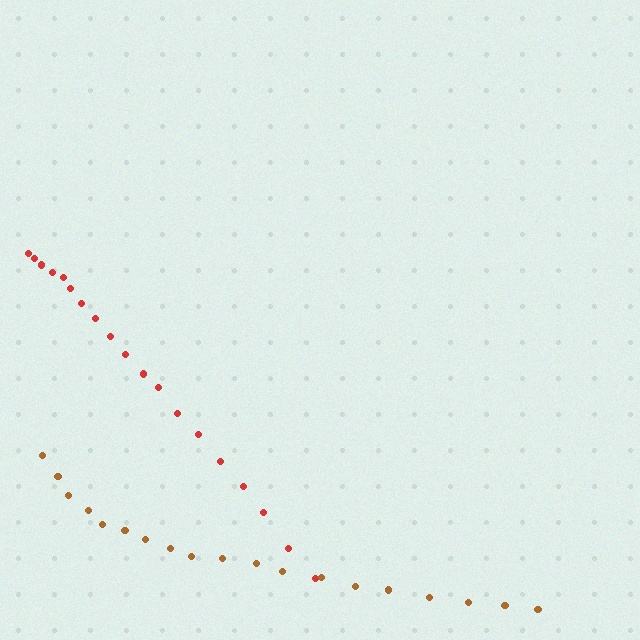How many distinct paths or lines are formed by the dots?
There are 2 distinct paths.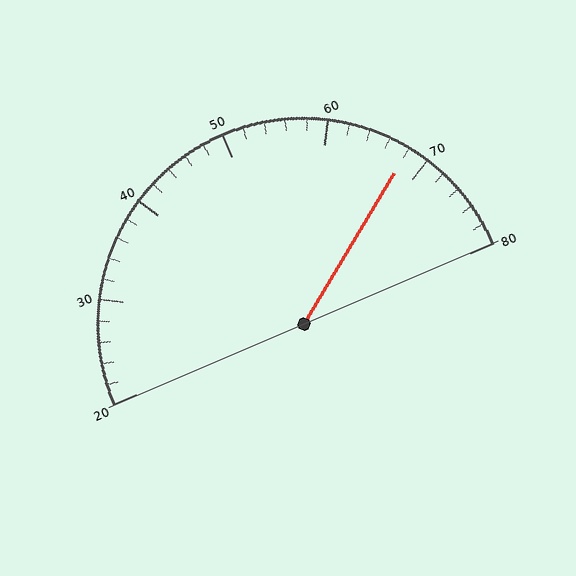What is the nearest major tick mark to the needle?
The nearest major tick mark is 70.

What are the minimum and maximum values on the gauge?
The gauge ranges from 20 to 80.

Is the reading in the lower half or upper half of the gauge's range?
The reading is in the upper half of the range (20 to 80).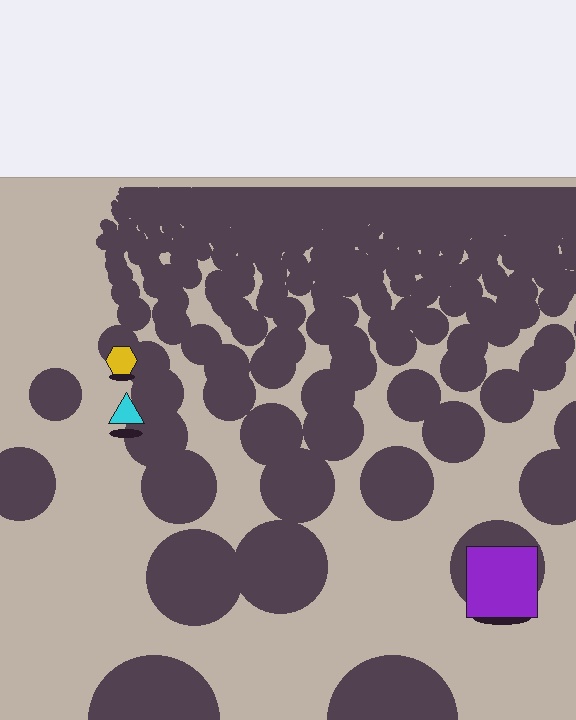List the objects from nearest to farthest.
From nearest to farthest: the purple square, the cyan triangle, the yellow hexagon.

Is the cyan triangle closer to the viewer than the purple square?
No. The purple square is closer — you can tell from the texture gradient: the ground texture is coarser near it.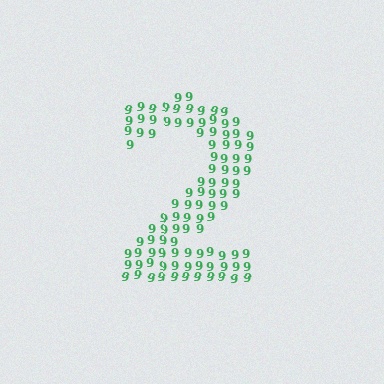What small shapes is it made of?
It is made of small digit 9's.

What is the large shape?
The large shape is the digit 2.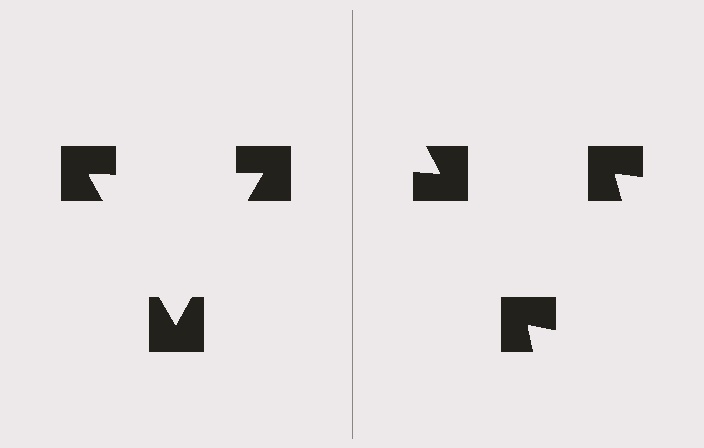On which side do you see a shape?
An illusory triangle appears on the left side. On the right side the wedge cuts are rotated, so no coherent shape forms.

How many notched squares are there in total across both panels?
6 — 3 on each side.